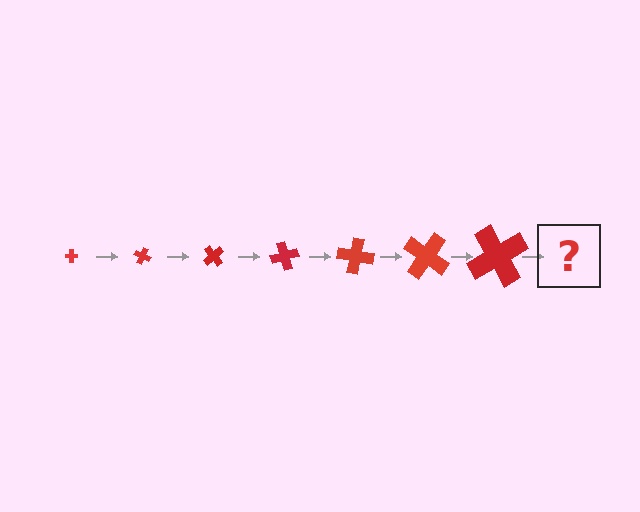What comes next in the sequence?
The next element should be a cross, larger than the previous one and rotated 175 degrees from the start.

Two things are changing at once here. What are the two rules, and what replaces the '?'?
The two rules are that the cross grows larger each step and it rotates 25 degrees each step. The '?' should be a cross, larger than the previous one and rotated 175 degrees from the start.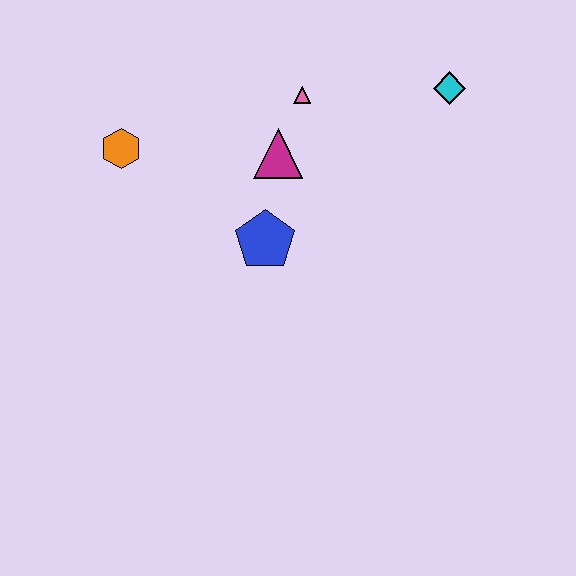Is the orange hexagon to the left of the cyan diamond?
Yes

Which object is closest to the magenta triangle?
The pink triangle is closest to the magenta triangle.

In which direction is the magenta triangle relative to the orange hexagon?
The magenta triangle is to the right of the orange hexagon.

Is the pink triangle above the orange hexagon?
Yes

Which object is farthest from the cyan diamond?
The orange hexagon is farthest from the cyan diamond.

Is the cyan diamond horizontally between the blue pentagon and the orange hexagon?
No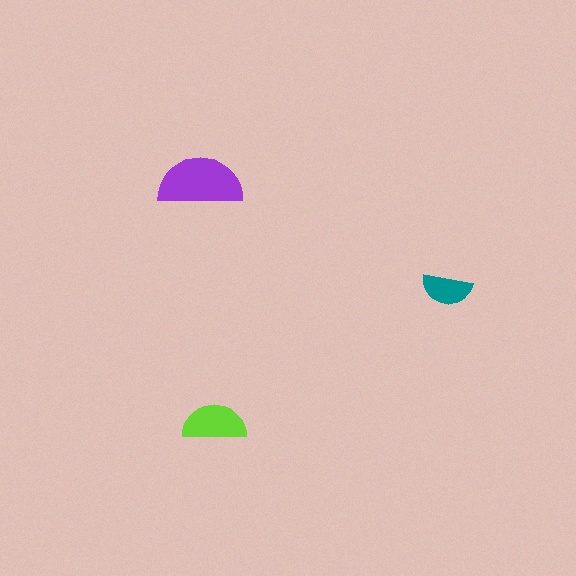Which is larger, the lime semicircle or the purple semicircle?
The purple one.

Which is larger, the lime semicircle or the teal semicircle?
The lime one.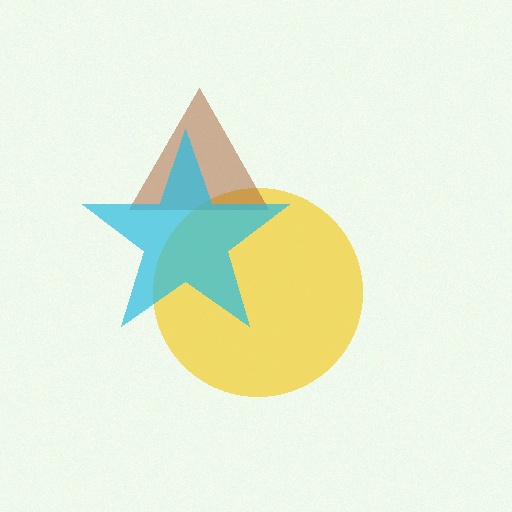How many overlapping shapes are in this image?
There are 3 overlapping shapes in the image.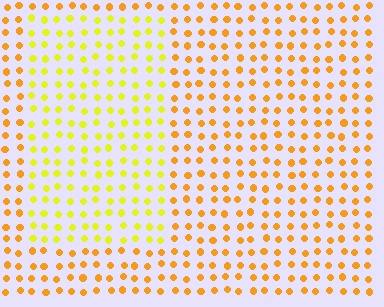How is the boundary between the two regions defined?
The boundary is defined purely by a slight shift in hue (about 30 degrees). Spacing, size, and orientation are identical on both sides.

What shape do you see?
I see a rectangle.